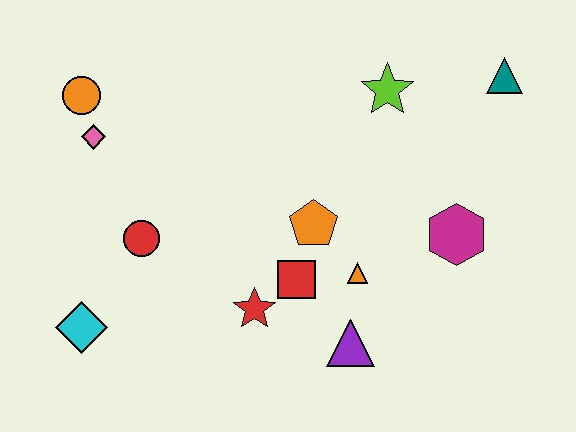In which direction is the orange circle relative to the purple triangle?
The orange circle is to the left of the purple triangle.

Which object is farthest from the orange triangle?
The orange circle is farthest from the orange triangle.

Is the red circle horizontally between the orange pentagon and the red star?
No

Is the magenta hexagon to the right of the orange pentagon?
Yes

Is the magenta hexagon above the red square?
Yes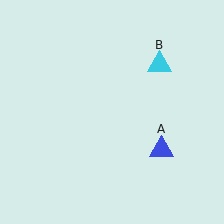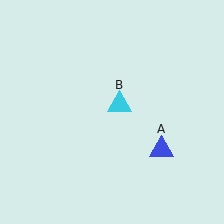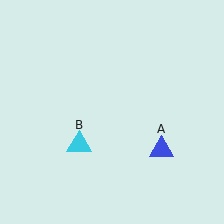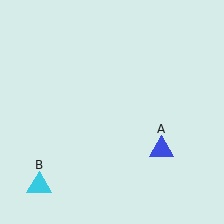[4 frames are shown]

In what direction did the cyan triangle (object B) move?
The cyan triangle (object B) moved down and to the left.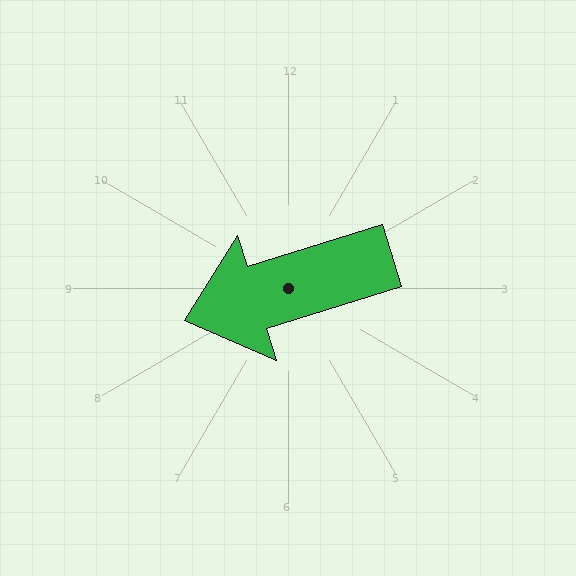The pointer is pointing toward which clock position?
Roughly 8 o'clock.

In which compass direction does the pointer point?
West.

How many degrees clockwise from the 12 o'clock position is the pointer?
Approximately 253 degrees.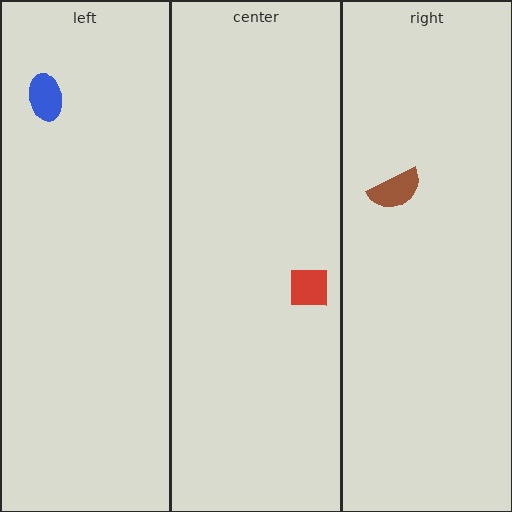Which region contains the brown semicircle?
The right region.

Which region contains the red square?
The center region.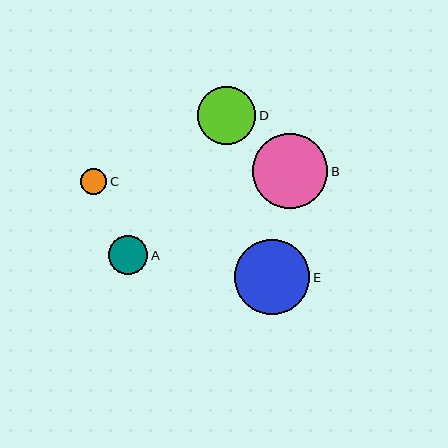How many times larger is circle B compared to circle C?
Circle B is approximately 2.9 times the size of circle C.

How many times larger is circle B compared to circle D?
Circle B is approximately 1.3 times the size of circle D.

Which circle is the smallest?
Circle C is the smallest with a size of approximately 26 pixels.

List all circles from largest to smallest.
From largest to smallest: E, B, D, A, C.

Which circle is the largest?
Circle E is the largest with a size of approximately 76 pixels.